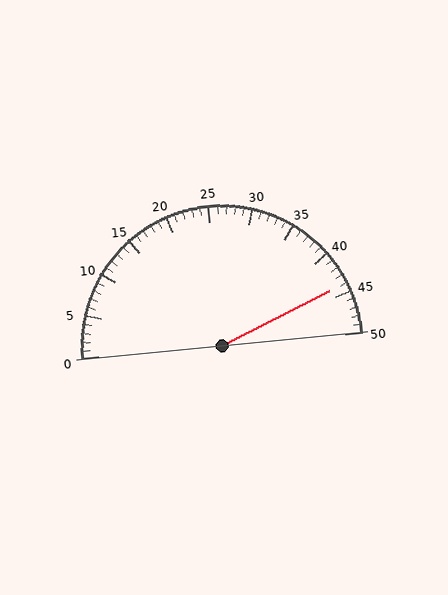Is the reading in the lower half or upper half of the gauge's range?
The reading is in the upper half of the range (0 to 50).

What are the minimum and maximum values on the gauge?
The gauge ranges from 0 to 50.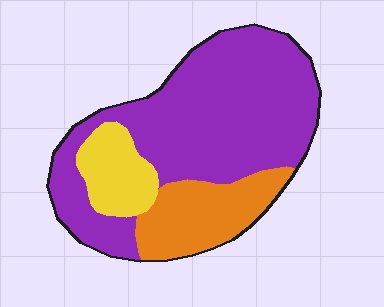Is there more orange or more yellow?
Orange.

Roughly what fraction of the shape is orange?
Orange takes up about one fifth (1/5) of the shape.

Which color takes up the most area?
Purple, at roughly 65%.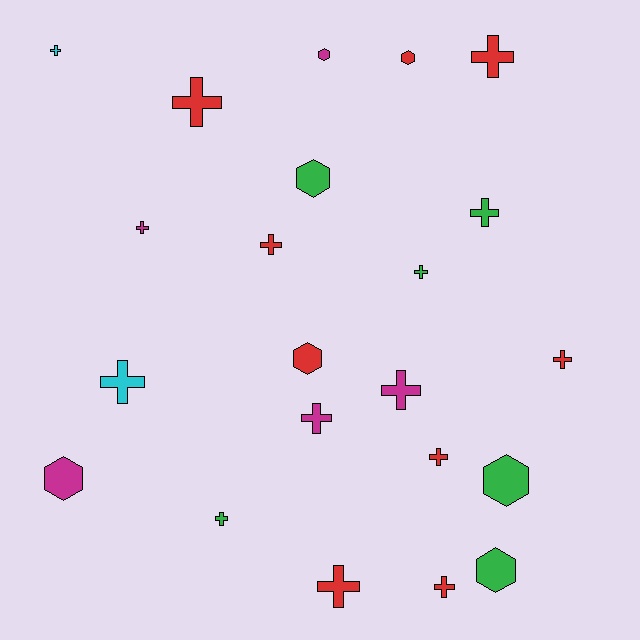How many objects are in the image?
There are 22 objects.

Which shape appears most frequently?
Cross, with 15 objects.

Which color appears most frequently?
Red, with 9 objects.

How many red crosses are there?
There are 7 red crosses.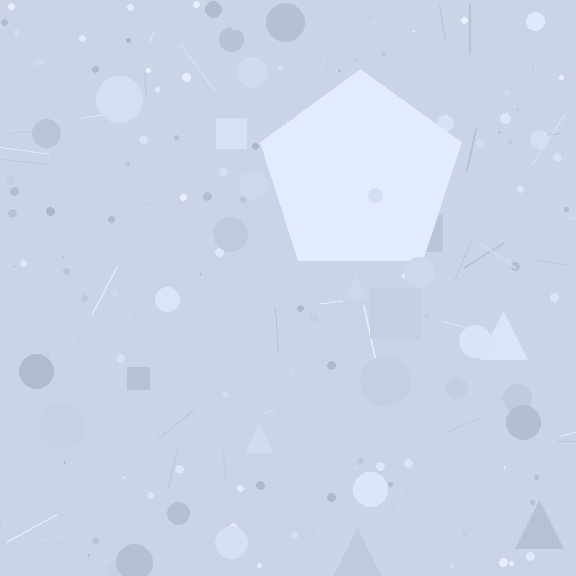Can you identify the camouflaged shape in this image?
The camouflaged shape is a pentagon.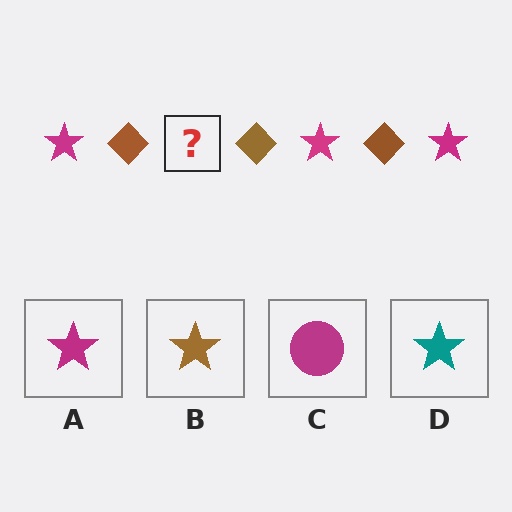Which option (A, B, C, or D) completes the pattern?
A.